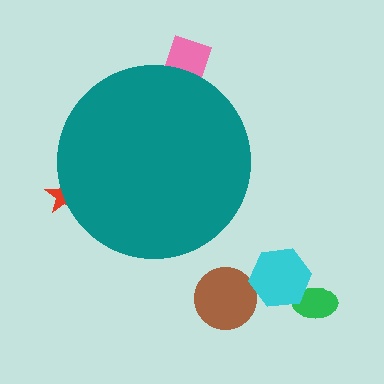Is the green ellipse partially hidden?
No, the green ellipse is fully visible.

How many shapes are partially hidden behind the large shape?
2 shapes are partially hidden.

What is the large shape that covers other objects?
A teal circle.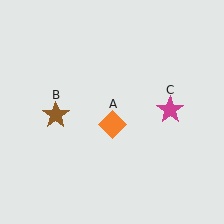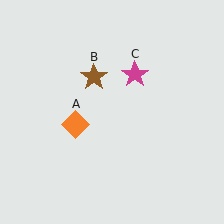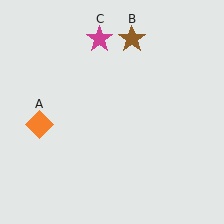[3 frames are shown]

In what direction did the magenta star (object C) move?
The magenta star (object C) moved up and to the left.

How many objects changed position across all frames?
3 objects changed position: orange diamond (object A), brown star (object B), magenta star (object C).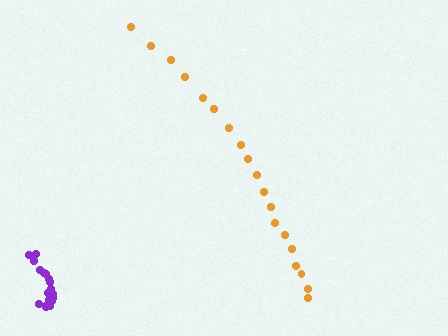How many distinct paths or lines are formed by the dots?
There are 2 distinct paths.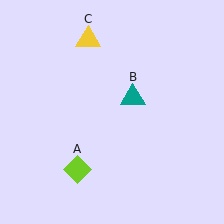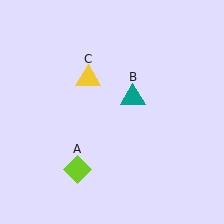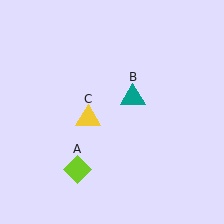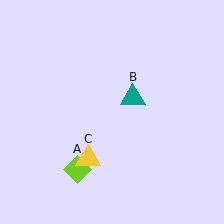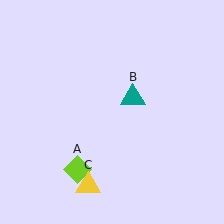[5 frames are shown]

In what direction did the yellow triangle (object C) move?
The yellow triangle (object C) moved down.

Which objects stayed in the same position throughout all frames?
Lime diamond (object A) and teal triangle (object B) remained stationary.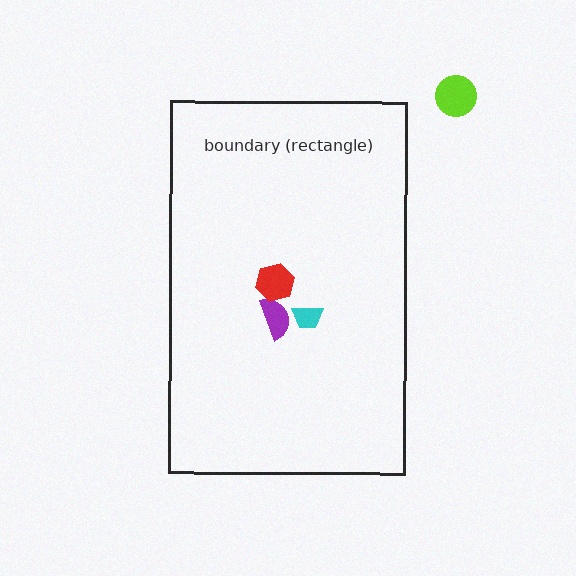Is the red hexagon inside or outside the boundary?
Inside.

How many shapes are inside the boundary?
3 inside, 1 outside.